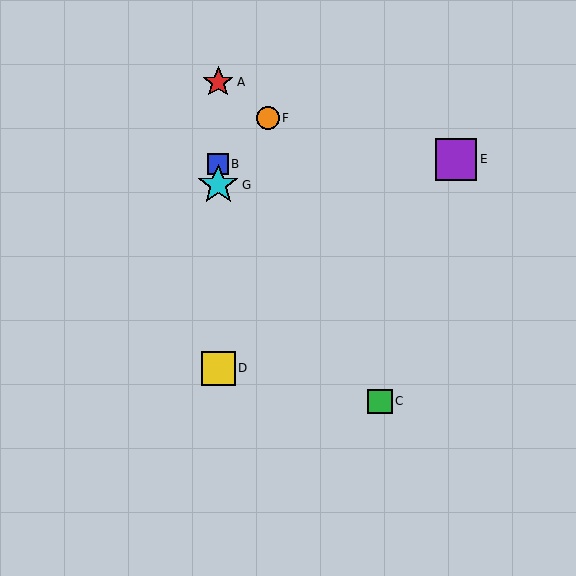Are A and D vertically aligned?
Yes, both are at x≈218.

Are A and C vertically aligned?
No, A is at x≈218 and C is at x≈380.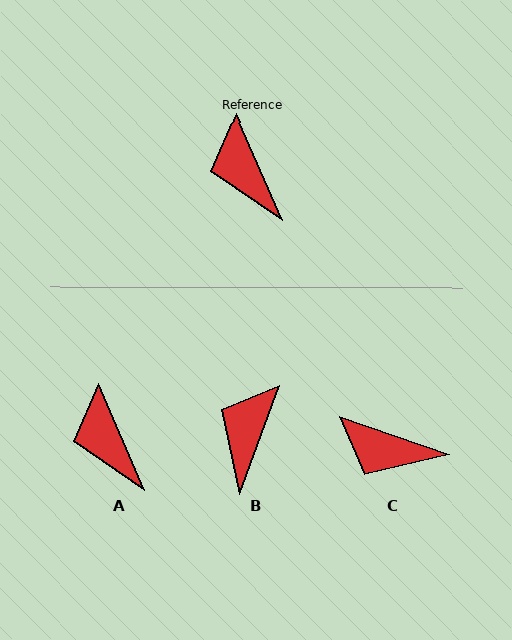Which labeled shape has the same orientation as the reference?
A.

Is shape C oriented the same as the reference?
No, it is off by about 47 degrees.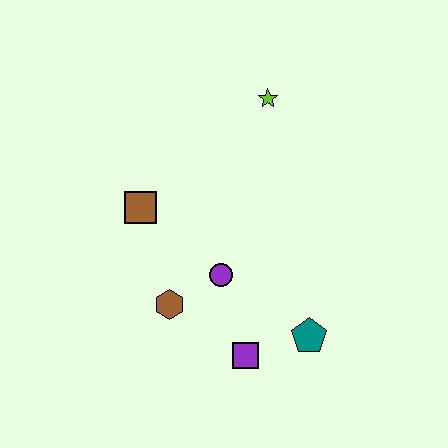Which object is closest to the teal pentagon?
The purple square is closest to the teal pentagon.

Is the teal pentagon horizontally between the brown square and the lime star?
No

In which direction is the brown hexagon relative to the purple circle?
The brown hexagon is to the left of the purple circle.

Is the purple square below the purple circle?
Yes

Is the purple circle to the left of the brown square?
No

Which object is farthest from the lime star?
The purple square is farthest from the lime star.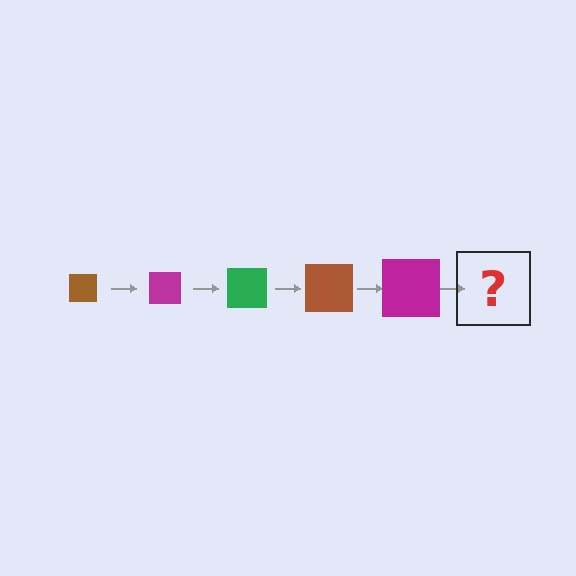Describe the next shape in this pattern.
It should be a green square, larger than the previous one.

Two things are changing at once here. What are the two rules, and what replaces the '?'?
The two rules are that the square grows larger each step and the color cycles through brown, magenta, and green. The '?' should be a green square, larger than the previous one.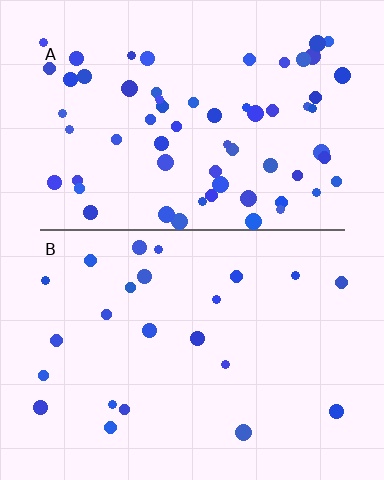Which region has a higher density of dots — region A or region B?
A (the top).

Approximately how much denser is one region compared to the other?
Approximately 2.8× — region A over region B.